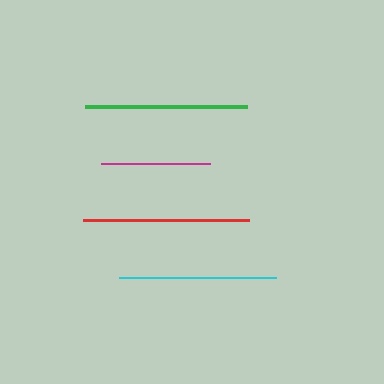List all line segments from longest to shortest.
From longest to shortest: red, green, cyan, magenta.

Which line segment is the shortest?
The magenta line is the shortest at approximately 109 pixels.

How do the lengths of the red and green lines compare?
The red and green lines are approximately the same length.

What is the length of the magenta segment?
The magenta segment is approximately 109 pixels long.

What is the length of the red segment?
The red segment is approximately 166 pixels long.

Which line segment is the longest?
The red line is the longest at approximately 166 pixels.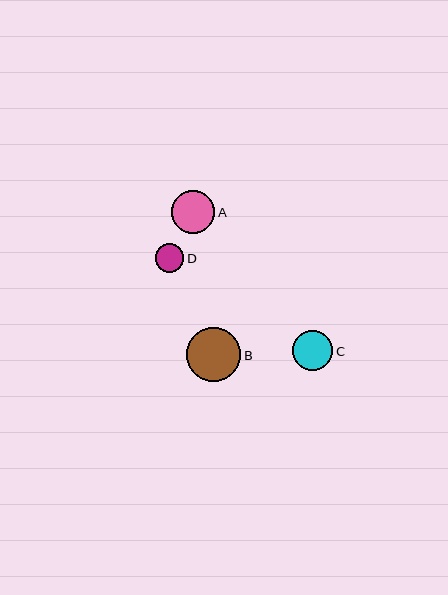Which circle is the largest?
Circle B is the largest with a size of approximately 54 pixels.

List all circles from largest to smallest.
From largest to smallest: B, A, C, D.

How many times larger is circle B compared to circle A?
Circle B is approximately 1.3 times the size of circle A.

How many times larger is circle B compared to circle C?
Circle B is approximately 1.3 times the size of circle C.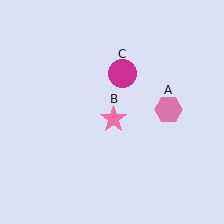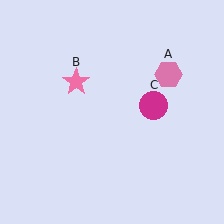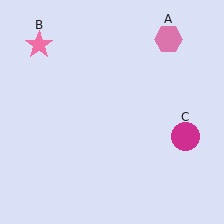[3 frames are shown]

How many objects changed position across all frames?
3 objects changed position: pink hexagon (object A), pink star (object B), magenta circle (object C).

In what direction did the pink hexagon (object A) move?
The pink hexagon (object A) moved up.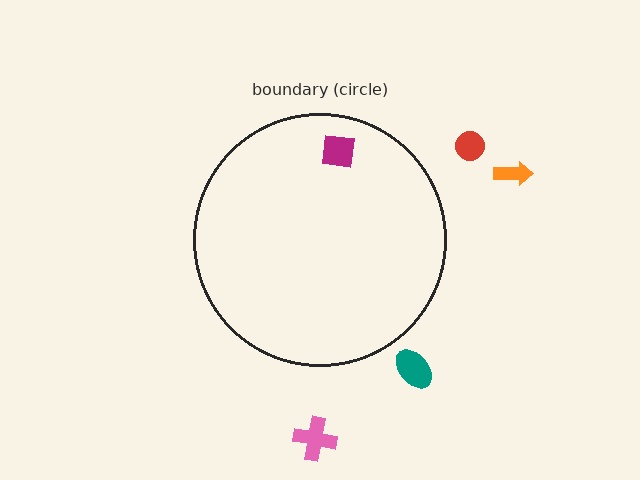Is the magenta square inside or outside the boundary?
Inside.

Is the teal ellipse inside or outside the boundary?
Outside.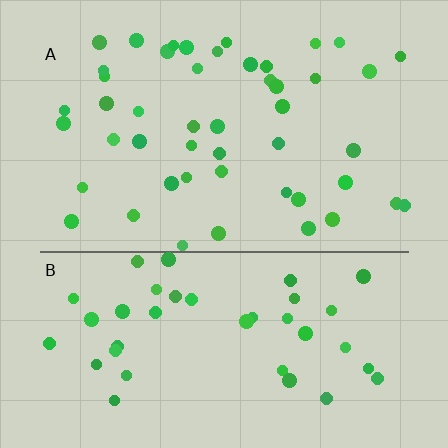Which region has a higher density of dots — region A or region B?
A (the top).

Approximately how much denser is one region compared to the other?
Approximately 1.2× — region A over region B.